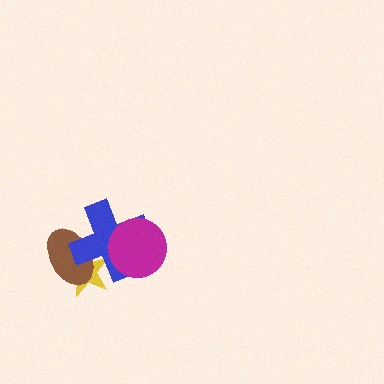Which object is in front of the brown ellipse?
The blue cross is in front of the brown ellipse.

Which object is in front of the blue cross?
The magenta circle is in front of the blue cross.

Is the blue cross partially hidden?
Yes, it is partially covered by another shape.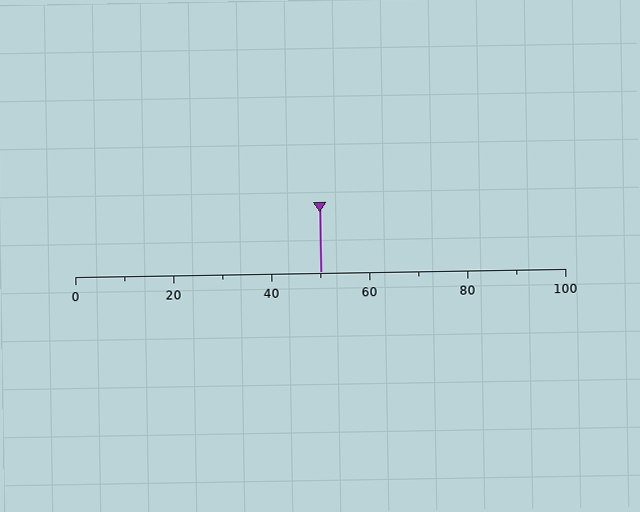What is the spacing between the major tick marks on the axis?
The major ticks are spaced 20 apart.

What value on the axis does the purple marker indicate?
The marker indicates approximately 50.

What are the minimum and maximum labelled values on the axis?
The axis runs from 0 to 100.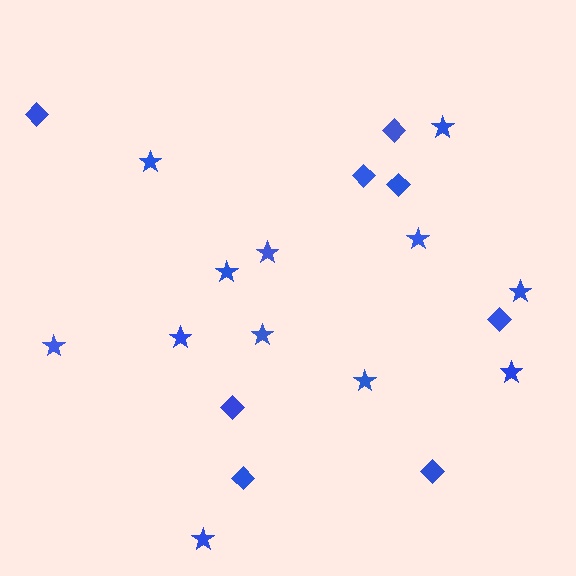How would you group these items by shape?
There are 2 groups: one group of diamonds (8) and one group of stars (12).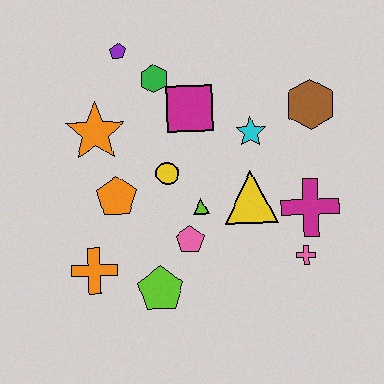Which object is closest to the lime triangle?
The pink pentagon is closest to the lime triangle.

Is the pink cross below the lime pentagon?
No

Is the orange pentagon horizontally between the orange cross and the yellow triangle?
Yes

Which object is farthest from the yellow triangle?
The purple pentagon is farthest from the yellow triangle.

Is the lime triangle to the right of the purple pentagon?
Yes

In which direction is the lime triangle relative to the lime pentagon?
The lime triangle is above the lime pentagon.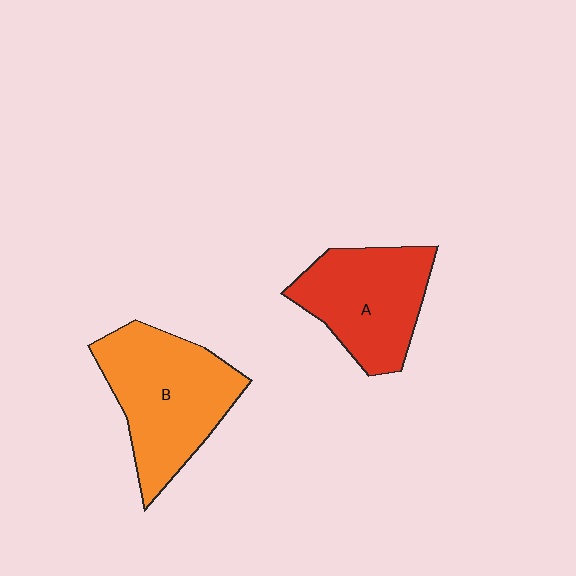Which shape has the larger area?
Shape B (orange).